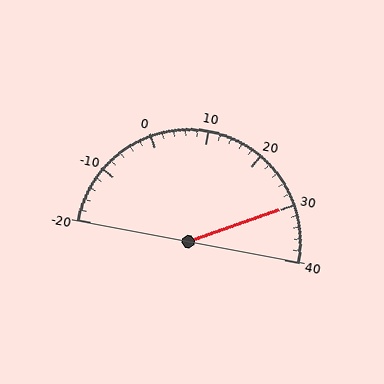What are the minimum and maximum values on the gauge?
The gauge ranges from -20 to 40.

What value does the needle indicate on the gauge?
The needle indicates approximately 30.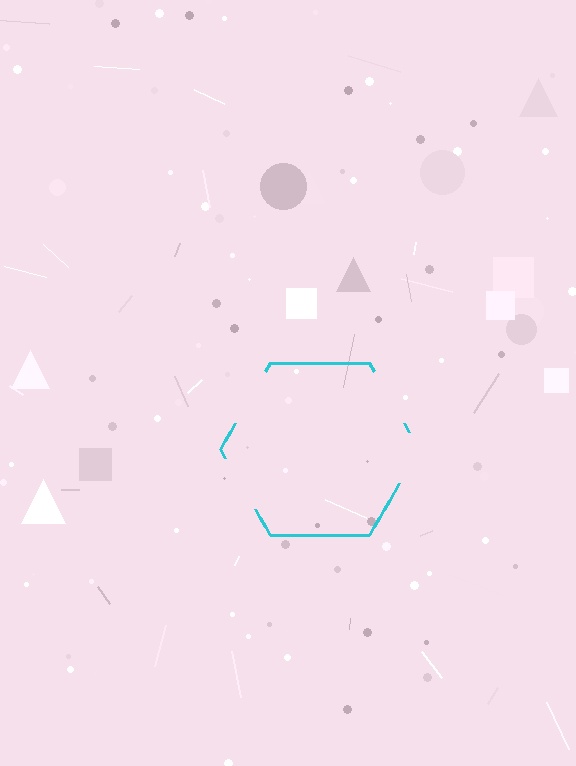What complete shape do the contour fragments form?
The contour fragments form a hexagon.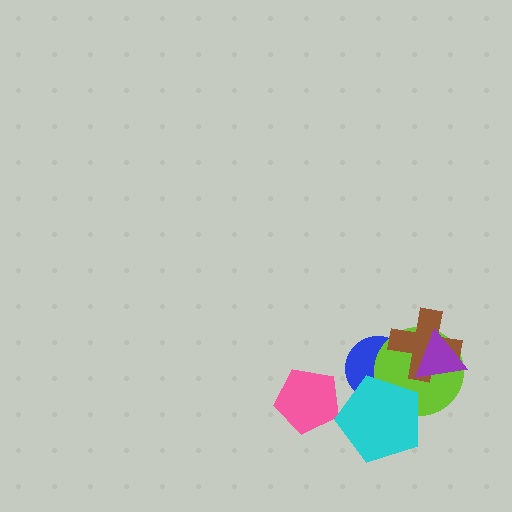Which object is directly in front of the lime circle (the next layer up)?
The cyan pentagon is directly in front of the lime circle.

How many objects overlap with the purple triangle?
2 objects overlap with the purple triangle.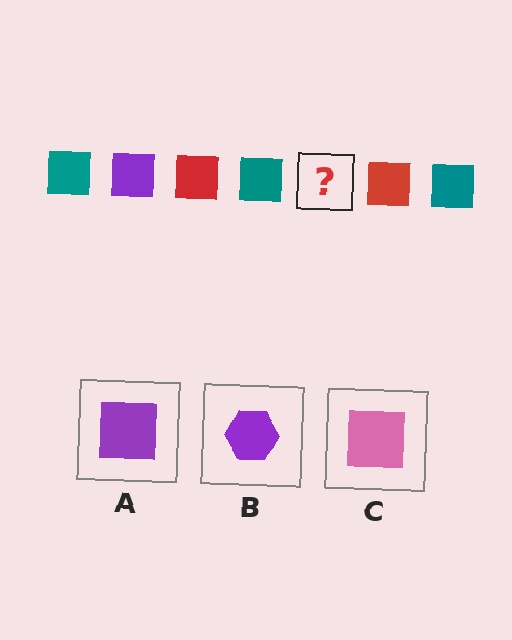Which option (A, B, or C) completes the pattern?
A.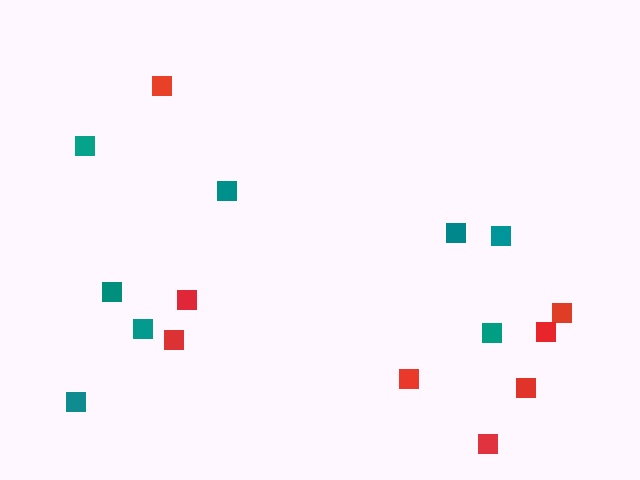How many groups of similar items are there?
There are 2 groups: one group of red squares (8) and one group of teal squares (8).